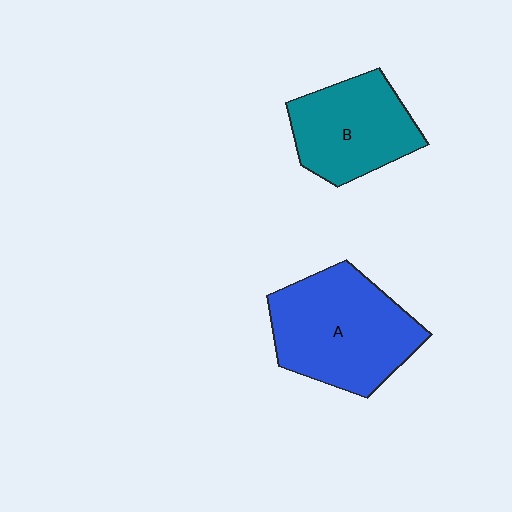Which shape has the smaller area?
Shape B (teal).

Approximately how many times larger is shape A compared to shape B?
Approximately 1.3 times.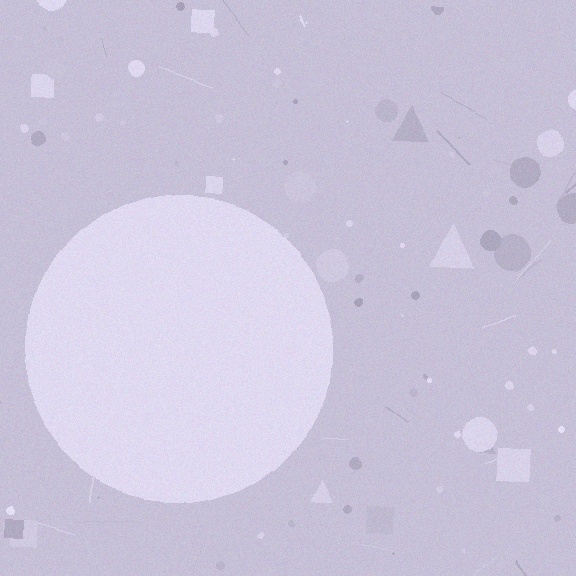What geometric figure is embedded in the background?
A circle is embedded in the background.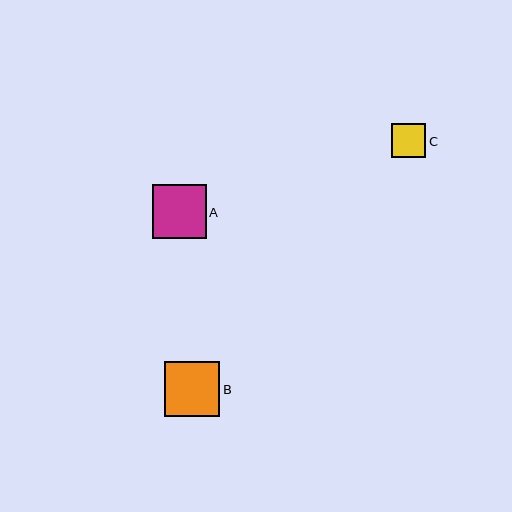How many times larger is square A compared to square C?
Square A is approximately 1.6 times the size of square C.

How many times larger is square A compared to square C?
Square A is approximately 1.6 times the size of square C.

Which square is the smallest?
Square C is the smallest with a size of approximately 34 pixels.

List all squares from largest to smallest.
From largest to smallest: B, A, C.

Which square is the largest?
Square B is the largest with a size of approximately 56 pixels.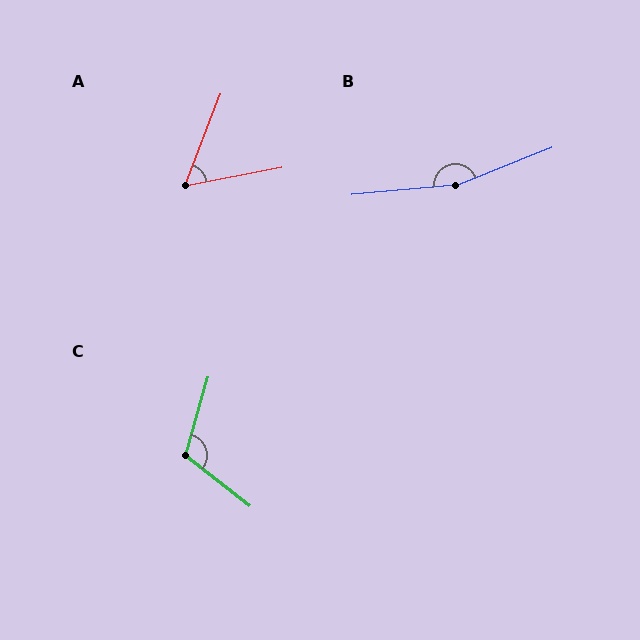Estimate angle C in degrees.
Approximately 112 degrees.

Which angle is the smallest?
A, at approximately 58 degrees.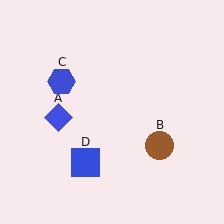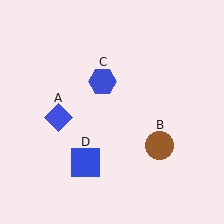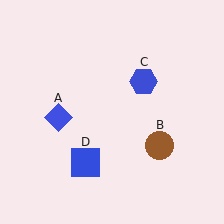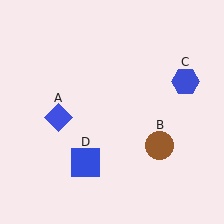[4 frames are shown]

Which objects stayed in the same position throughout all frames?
Blue diamond (object A) and brown circle (object B) and blue square (object D) remained stationary.